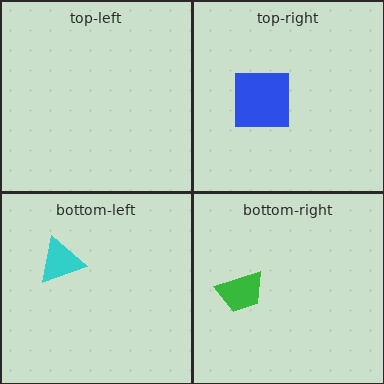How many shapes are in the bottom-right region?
1.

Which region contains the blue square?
The top-right region.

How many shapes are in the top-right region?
1.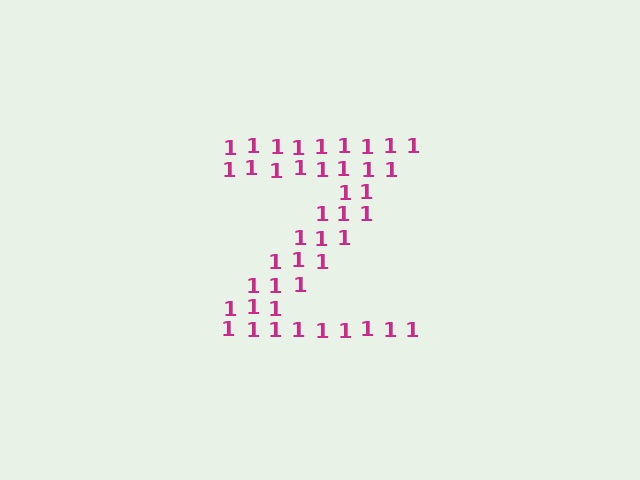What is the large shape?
The large shape is the letter Z.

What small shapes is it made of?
It is made of small digit 1's.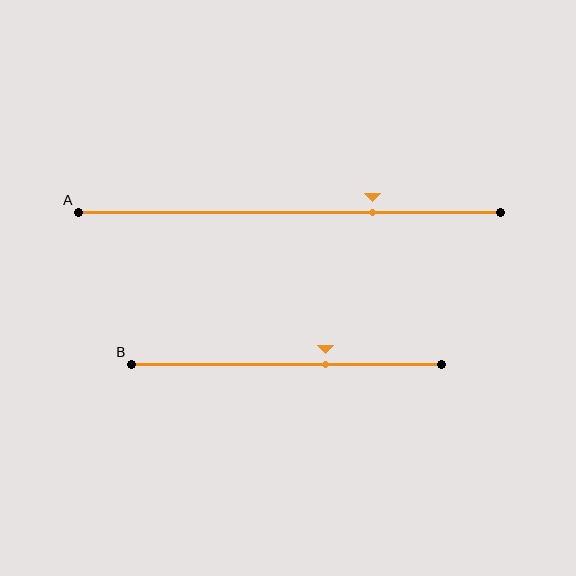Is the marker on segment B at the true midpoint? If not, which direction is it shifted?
No, the marker on segment B is shifted to the right by about 12% of the segment length.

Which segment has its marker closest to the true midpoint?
Segment B has its marker closest to the true midpoint.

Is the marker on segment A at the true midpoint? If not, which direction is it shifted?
No, the marker on segment A is shifted to the right by about 20% of the segment length.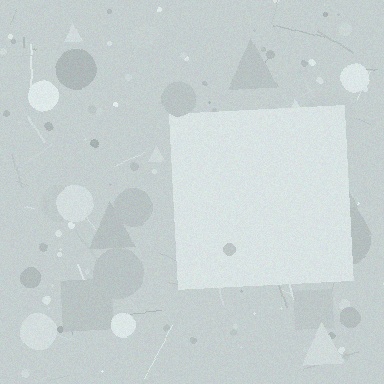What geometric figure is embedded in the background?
A square is embedded in the background.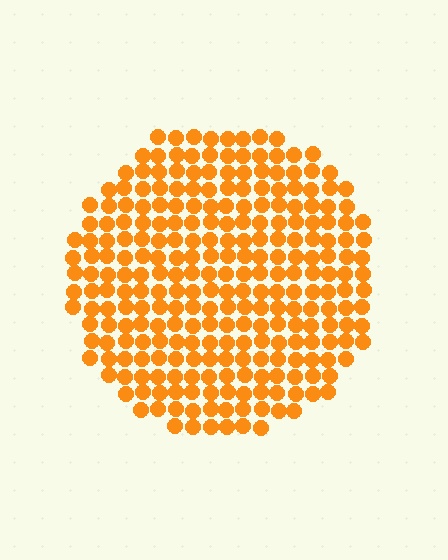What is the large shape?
The large shape is a circle.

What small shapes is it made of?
It is made of small circles.